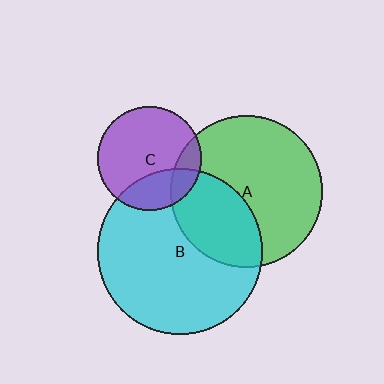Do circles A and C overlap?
Yes.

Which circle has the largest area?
Circle B (cyan).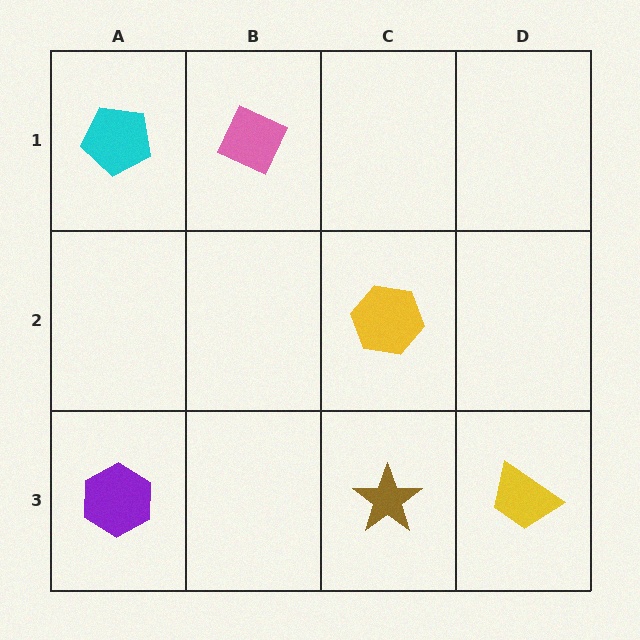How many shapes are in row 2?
1 shape.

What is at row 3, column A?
A purple hexagon.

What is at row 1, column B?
A pink diamond.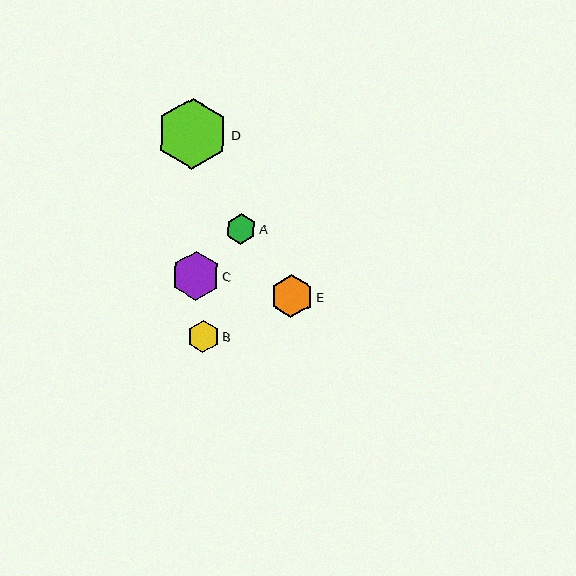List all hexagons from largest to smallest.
From largest to smallest: D, C, E, B, A.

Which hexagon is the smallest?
Hexagon A is the smallest with a size of approximately 31 pixels.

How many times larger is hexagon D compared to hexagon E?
Hexagon D is approximately 1.7 times the size of hexagon E.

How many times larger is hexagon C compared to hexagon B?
Hexagon C is approximately 1.5 times the size of hexagon B.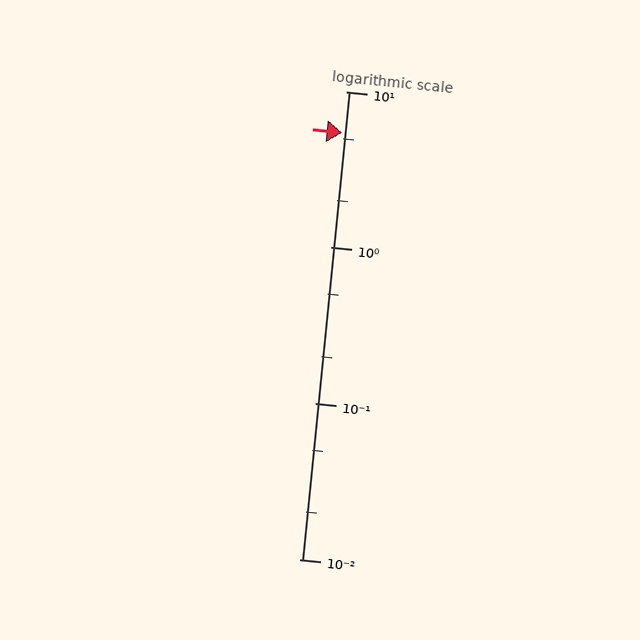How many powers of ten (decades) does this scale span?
The scale spans 3 decades, from 0.01 to 10.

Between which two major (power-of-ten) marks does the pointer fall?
The pointer is between 1 and 10.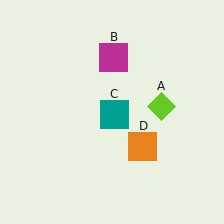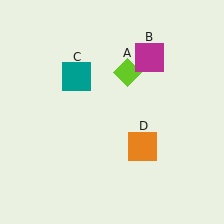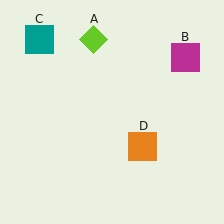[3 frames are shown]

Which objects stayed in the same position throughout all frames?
Orange square (object D) remained stationary.